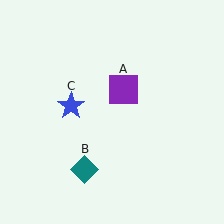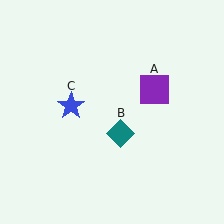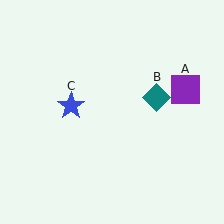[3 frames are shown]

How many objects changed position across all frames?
2 objects changed position: purple square (object A), teal diamond (object B).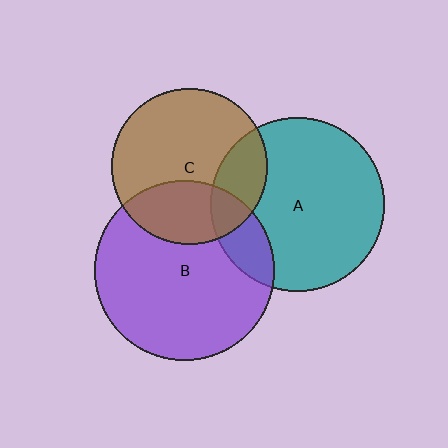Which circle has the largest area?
Circle B (purple).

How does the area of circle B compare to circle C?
Approximately 1.4 times.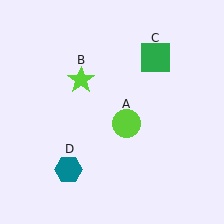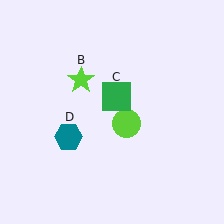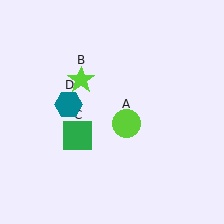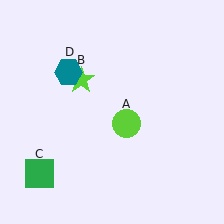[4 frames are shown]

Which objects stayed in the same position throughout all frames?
Lime circle (object A) and lime star (object B) remained stationary.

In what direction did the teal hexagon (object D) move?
The teal hexagon (object D) moved up.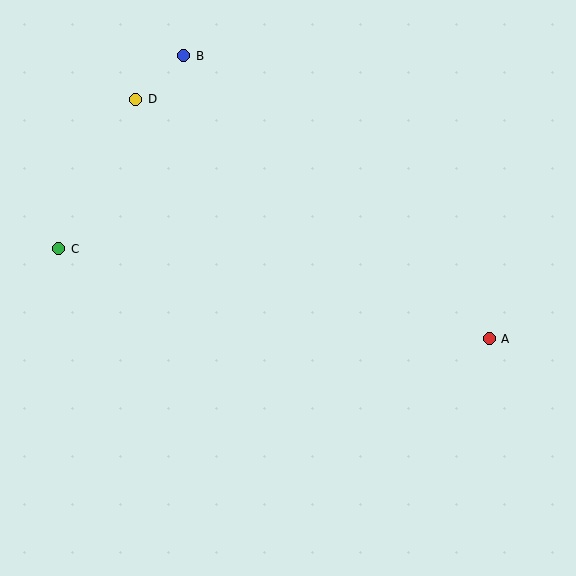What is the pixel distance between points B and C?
The distance between B and C is 230 pixels.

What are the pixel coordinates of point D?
Point D is at (136, 99).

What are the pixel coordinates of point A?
Point A is at (489, 339).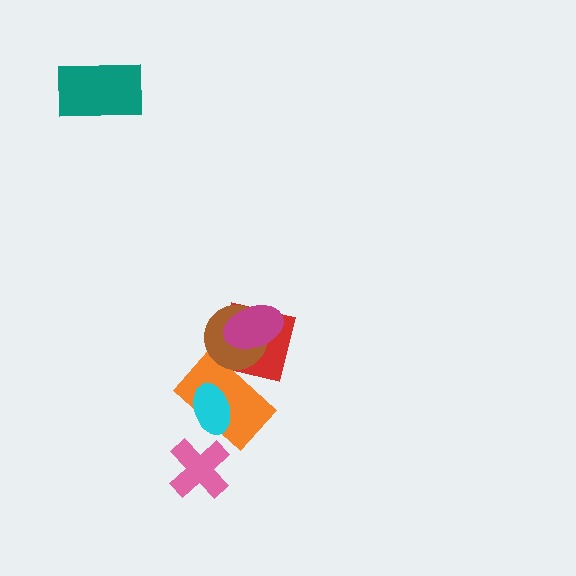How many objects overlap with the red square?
3 objects overlap with the red square.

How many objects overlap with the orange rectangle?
3 objects overlap with the orange rectangle.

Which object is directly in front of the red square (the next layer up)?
The orange rectangle is directly in front of the red square.